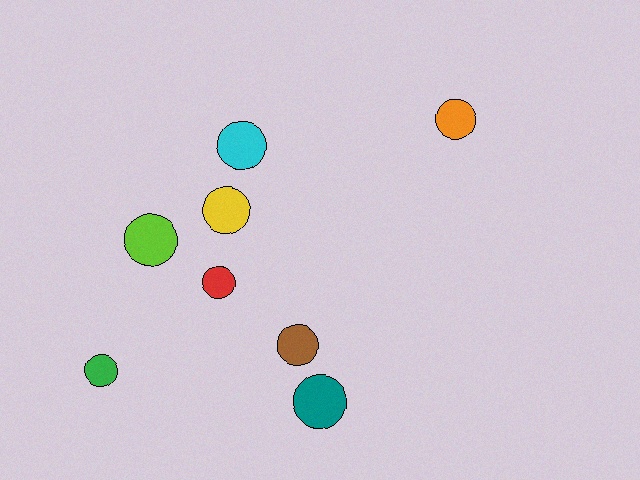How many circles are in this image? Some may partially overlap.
There are 8 circles.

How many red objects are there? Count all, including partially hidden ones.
There is 1 red object.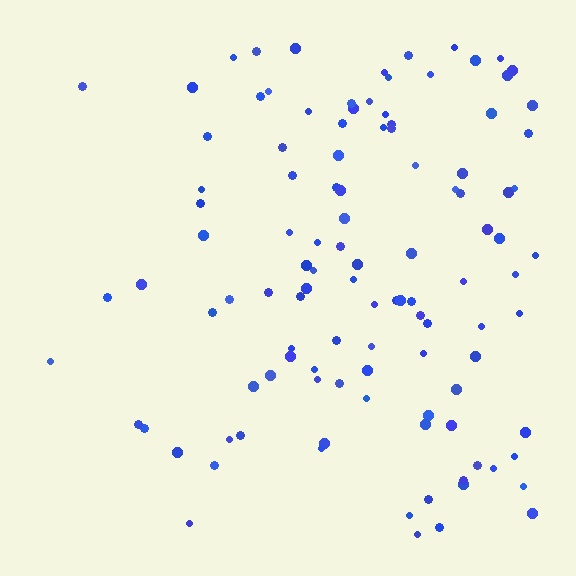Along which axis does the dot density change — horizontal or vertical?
Horizontal.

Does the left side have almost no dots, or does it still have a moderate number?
Still a moderate number, just noticeably fewer than the right.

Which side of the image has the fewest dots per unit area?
The left.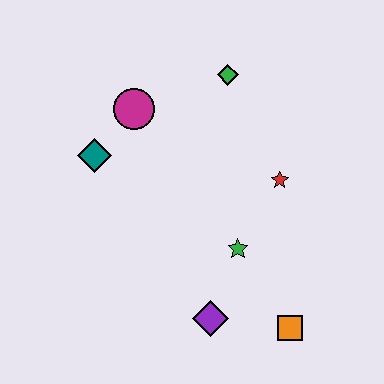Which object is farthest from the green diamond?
The orange square is farthest from the green diamond.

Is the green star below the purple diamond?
No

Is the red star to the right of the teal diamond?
Yes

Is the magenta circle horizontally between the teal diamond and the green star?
Yes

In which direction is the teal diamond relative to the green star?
The teal diamond is to the left of the green star.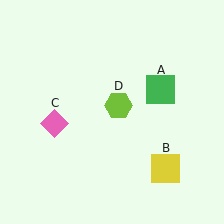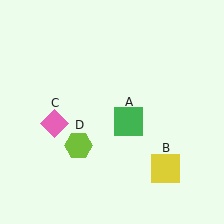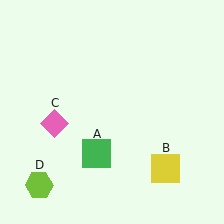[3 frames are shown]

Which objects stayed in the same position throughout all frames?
Yellow square (object B) and pink diamond (object C) remained stationary.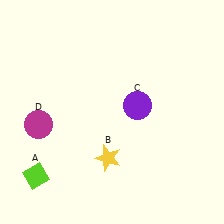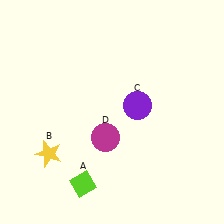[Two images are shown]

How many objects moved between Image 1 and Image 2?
3 objects moved between the two images.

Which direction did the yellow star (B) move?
The yellow star (B) moved left.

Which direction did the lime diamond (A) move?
The lime diamond (A) moved right.